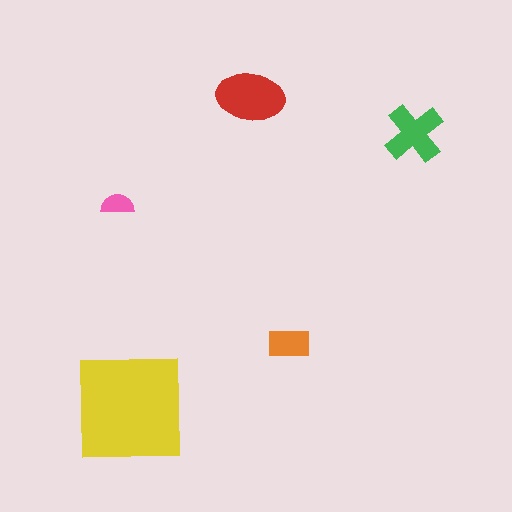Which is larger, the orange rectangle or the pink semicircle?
The orange rectangle.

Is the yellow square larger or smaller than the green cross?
Larger.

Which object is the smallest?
The pink semicircle.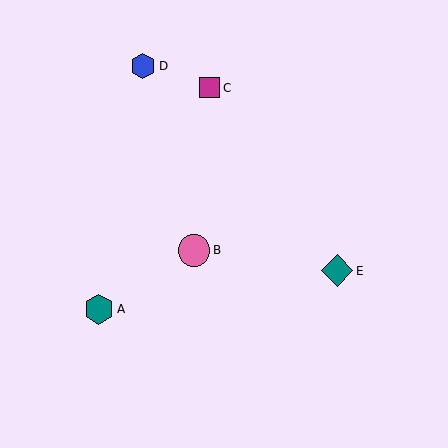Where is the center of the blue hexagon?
The center of the blue hexagon is at (143, 66).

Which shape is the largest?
The teal diamond (labeled E) is the largest.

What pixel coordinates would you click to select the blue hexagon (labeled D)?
Click at (143, 66) to select the blue hexagon D.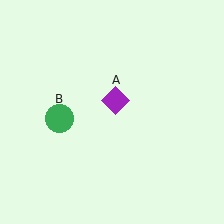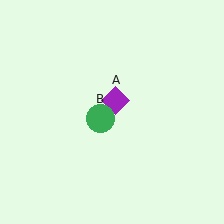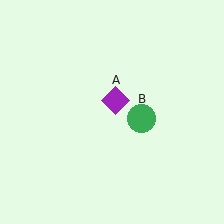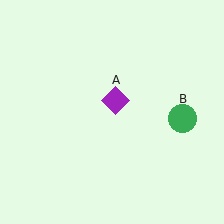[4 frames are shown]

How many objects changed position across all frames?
1 object changed position: green circle (object B).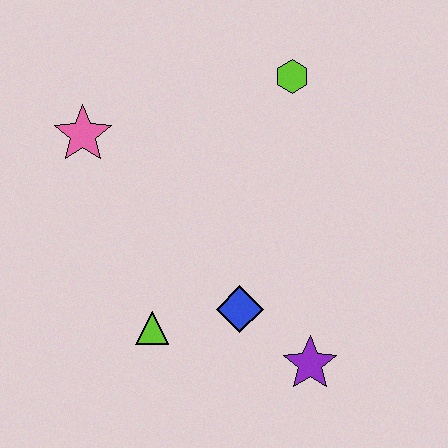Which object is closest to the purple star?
The blue diamond is closest to the purple star.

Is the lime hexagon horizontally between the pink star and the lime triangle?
No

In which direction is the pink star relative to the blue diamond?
The pink star is above the blue diamond.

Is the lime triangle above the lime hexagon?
No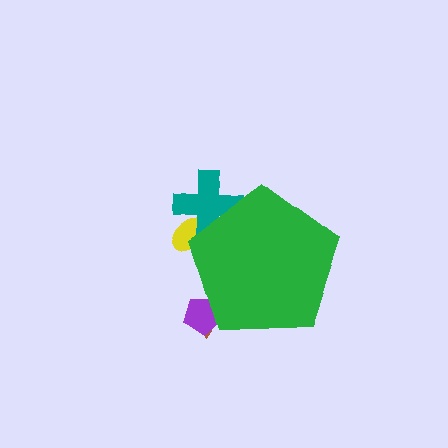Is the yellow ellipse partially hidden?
Yes, the yellow ellipse is partially hidden behind the green pentagon.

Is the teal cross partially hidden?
Yes, the teal cross is partially hidden behind the green pentagon.